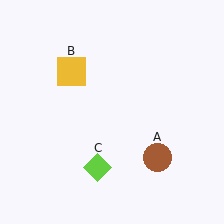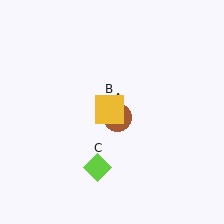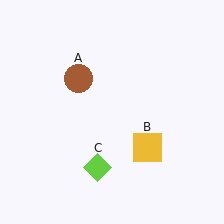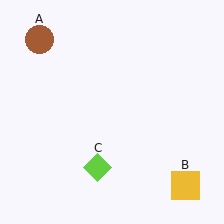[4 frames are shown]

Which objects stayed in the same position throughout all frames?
Lime diamond (object C) remained stationary.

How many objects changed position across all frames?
2 objects changed position: brown circle (object A), yellow square (object B).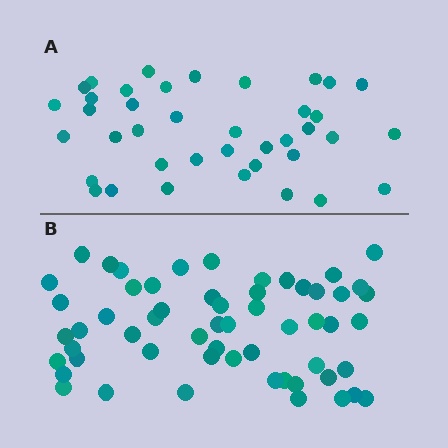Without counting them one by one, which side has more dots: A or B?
Region B (the bottom region) has more dots.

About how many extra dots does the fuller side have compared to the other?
Region B has approximately 20 more dots than region A.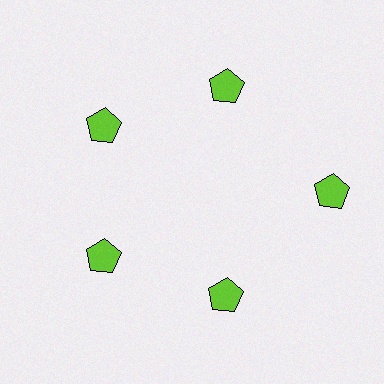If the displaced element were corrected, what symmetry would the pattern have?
It would have 5-fold rotational symmetry — the pattern would map onto itself every 72 degrees.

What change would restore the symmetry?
The symmetry would be restored by moving it inward, back onto the ring so that all 5 pentagons sit at equal angles and equal distance from the center.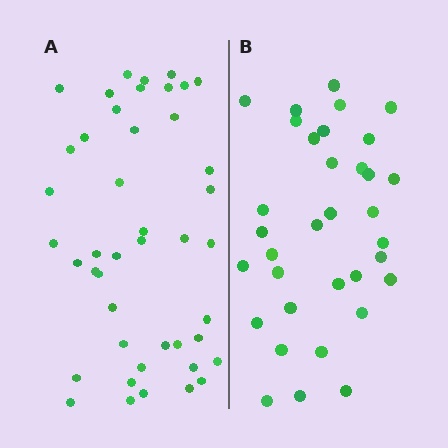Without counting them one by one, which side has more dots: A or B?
Region A (the left region) has more dots.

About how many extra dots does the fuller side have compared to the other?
Region A has roughly 10 or so more dots than region B.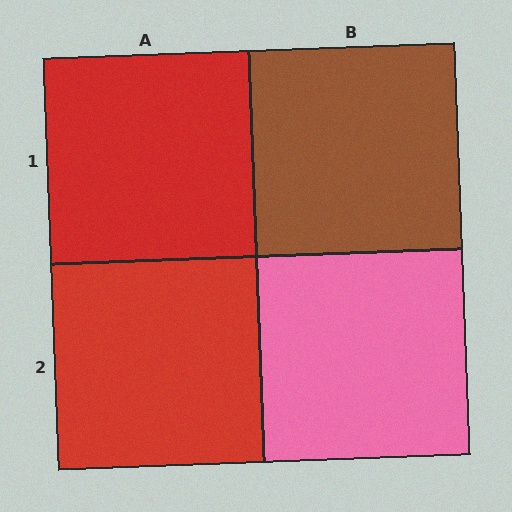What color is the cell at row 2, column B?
Pink.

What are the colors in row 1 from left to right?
Red, brown.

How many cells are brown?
1 cell is brown.